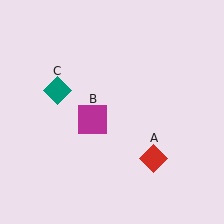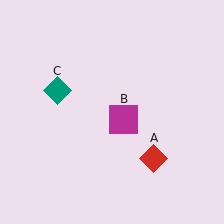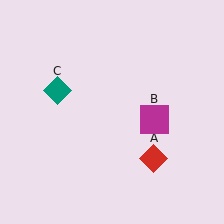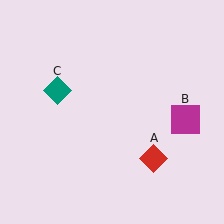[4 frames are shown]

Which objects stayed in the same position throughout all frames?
Red diamond (object A) and teal diamond (object C) remained stationary.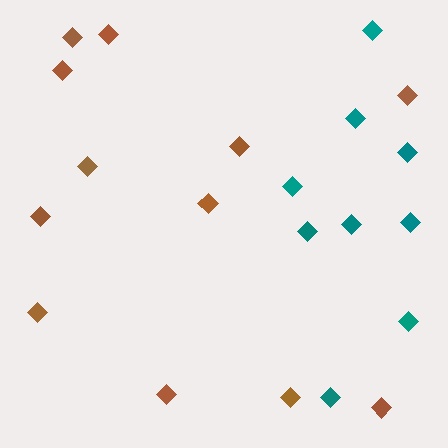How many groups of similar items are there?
There are 2 groups: one group of teal diamonds (9) and one group of brown diamonds (12).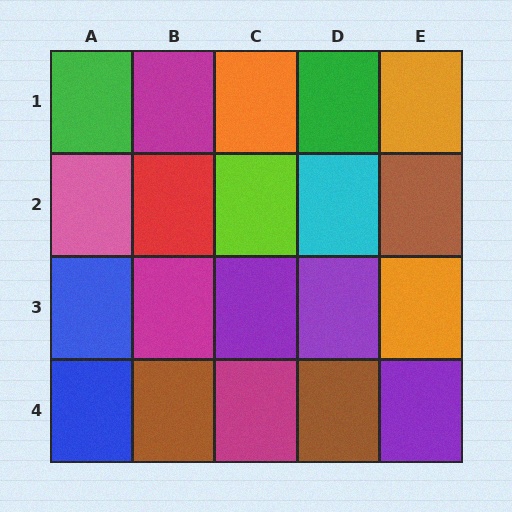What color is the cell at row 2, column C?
Lime.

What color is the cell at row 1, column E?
Orange.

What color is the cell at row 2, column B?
Red.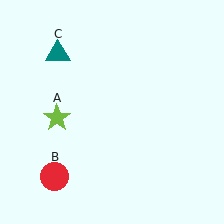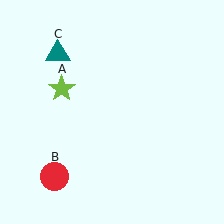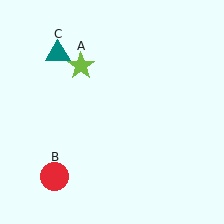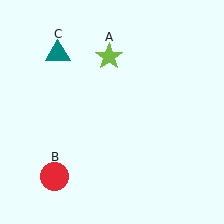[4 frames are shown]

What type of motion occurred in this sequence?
The lime star (object A) rotated clockwise around the center of the scene.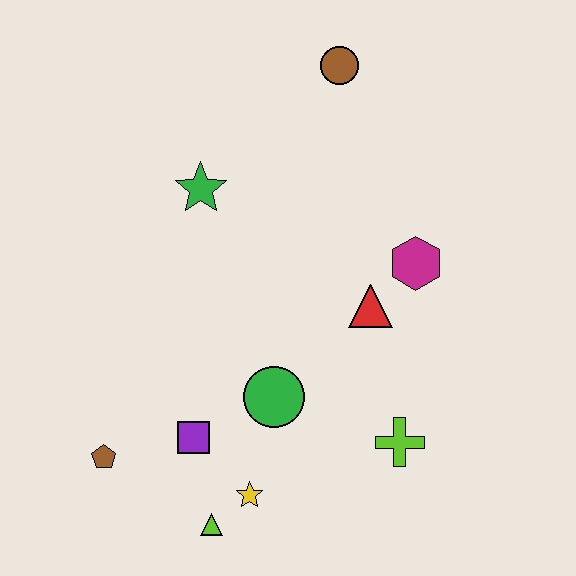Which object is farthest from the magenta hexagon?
The brown pentagon is farthest from the magenta hexagon.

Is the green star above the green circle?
Yes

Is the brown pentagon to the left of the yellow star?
Yes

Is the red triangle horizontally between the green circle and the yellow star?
No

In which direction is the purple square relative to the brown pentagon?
The purple square is to the right of the brown pentagon.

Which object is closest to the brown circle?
The green star is closest to the brown circle.